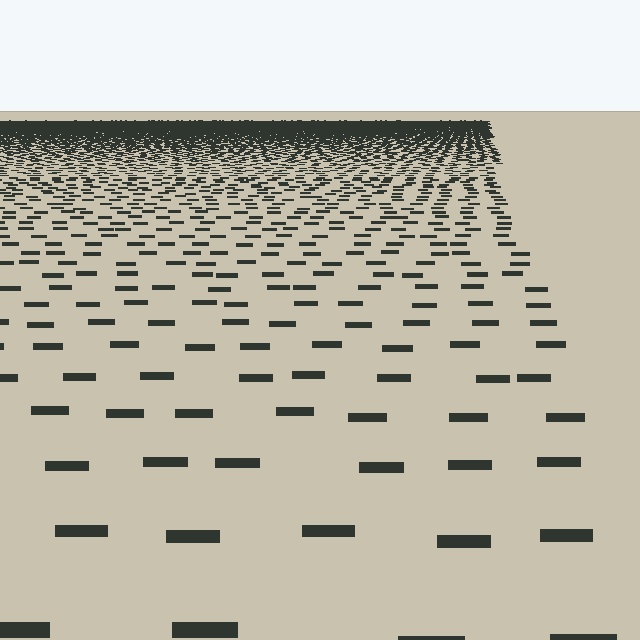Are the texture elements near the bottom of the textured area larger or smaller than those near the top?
Larger. Near the bottom, elements are closer to the viewer and appear at a bigger on-screen size.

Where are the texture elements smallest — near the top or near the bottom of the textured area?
Near the top.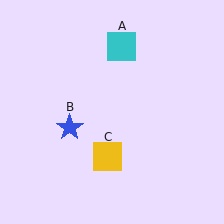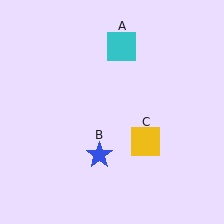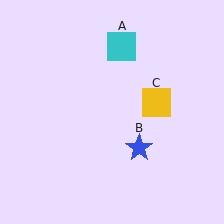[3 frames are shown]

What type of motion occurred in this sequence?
The blue star (object B), yellow square (object C) rotated counterclockwise around the center of the scene.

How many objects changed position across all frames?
2 objects changed position: blue star (object B), yellow square (object C).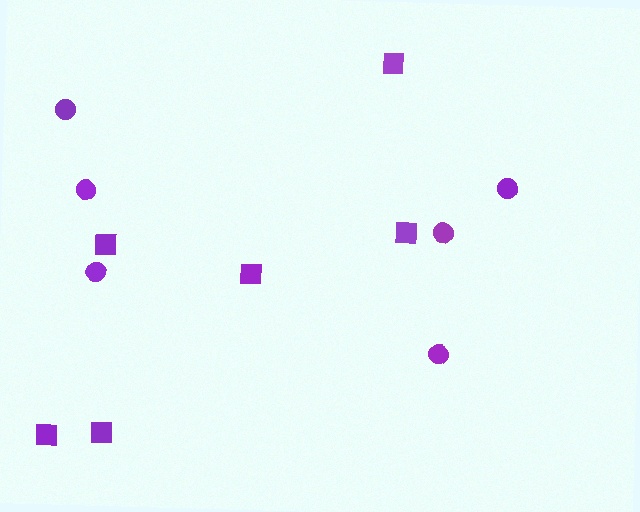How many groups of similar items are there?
There are 2 groups: one group of circles (6) and one group of squares (6).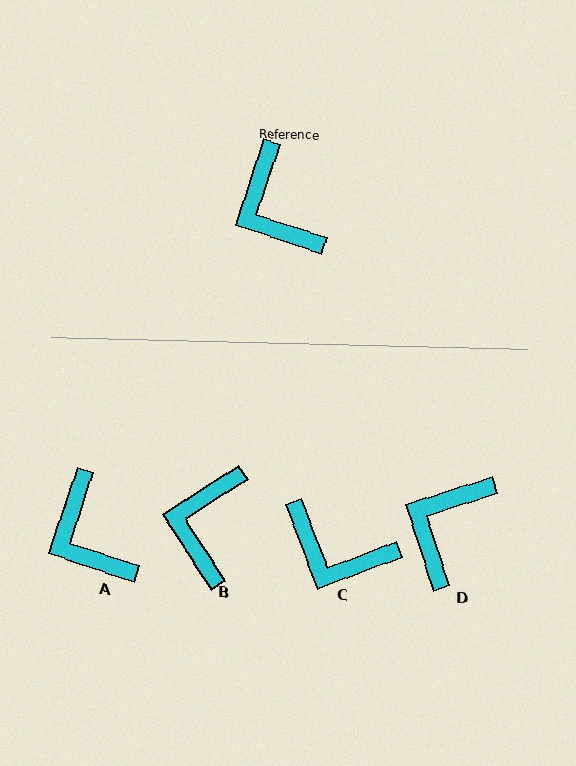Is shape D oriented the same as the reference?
No, it is off by about 54 degrees.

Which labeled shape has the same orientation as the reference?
A.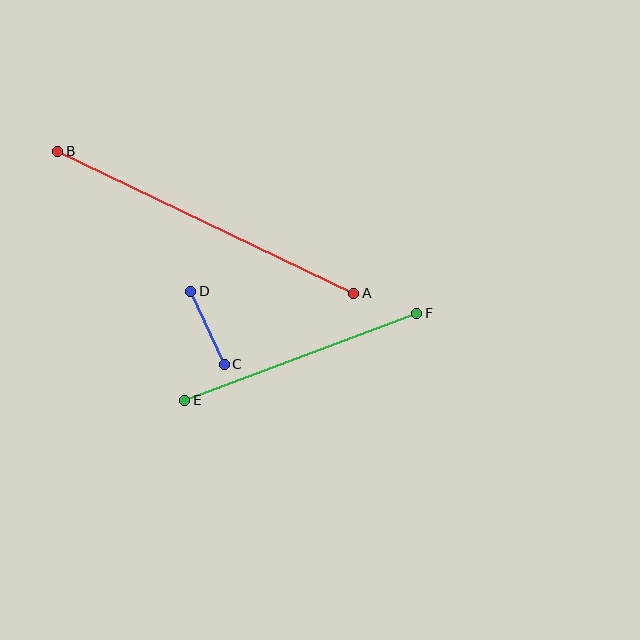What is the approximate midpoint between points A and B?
The midpoint is at approximately (206, 222) pixels.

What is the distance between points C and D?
The distance is approximately 81 pixels.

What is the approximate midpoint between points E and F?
The midpoint is at approximately (301, 357) pixels.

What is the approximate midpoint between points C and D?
The midpoint is at approximately (208, 328) pixels.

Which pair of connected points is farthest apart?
Points A and B are farthest apart.